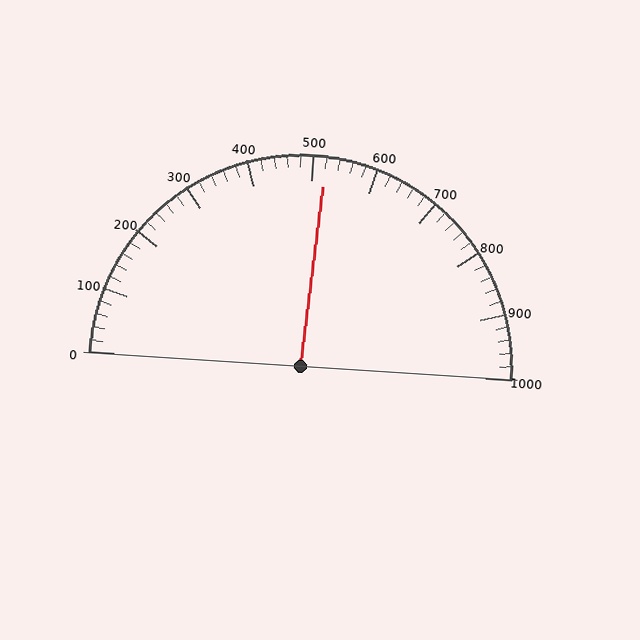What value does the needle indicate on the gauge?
The needle indicates approximately 520.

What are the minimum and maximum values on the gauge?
The gauge ranges from 0 to 1000.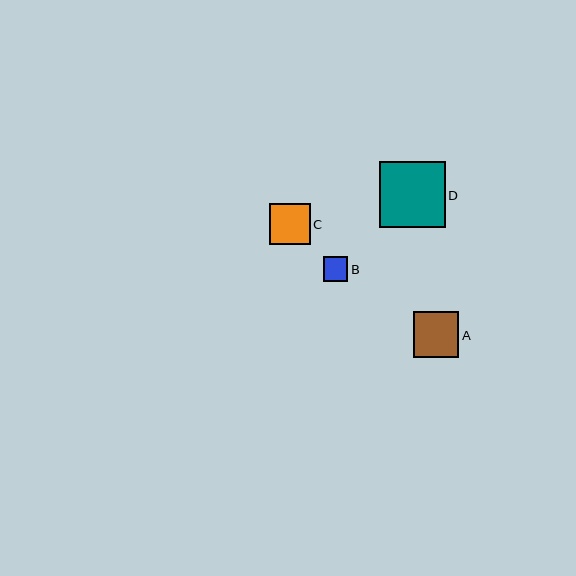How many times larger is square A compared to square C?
Square A is approximately 1.1 times the size of square C.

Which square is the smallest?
Square B is the smallest with a size of approximately 25 pixels.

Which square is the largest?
Square D is the largest with a size of approximately 65 pixels.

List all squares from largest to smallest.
From largest to smallest: D, A, C, B.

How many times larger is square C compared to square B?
Square C is approximately 1.7 times the size of square B.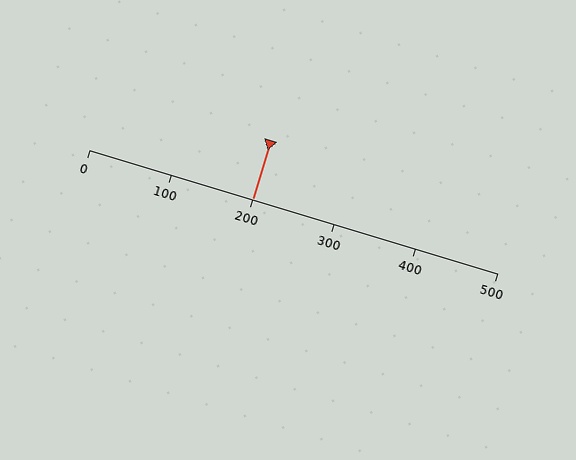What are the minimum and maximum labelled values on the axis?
The axis runs from 0 to 500.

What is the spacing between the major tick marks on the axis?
The major ticks are spaced 100 apart.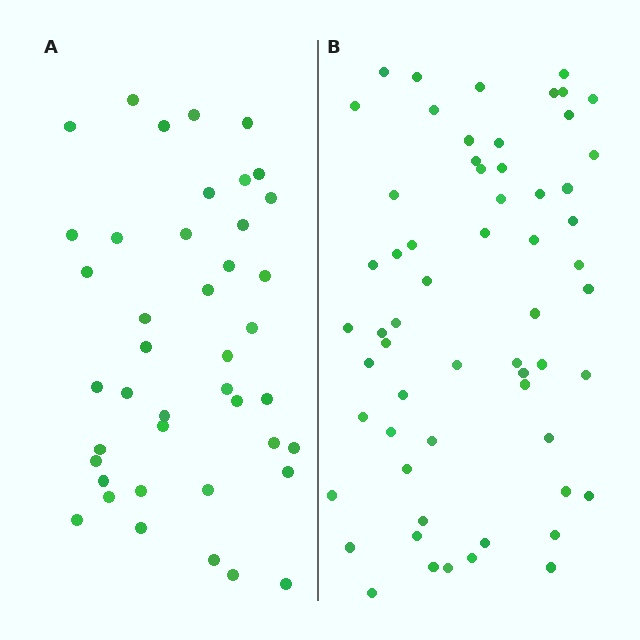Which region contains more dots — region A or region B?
Region B (the right region) has more dots.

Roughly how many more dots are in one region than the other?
Region B has approximately 20 more dots than region A.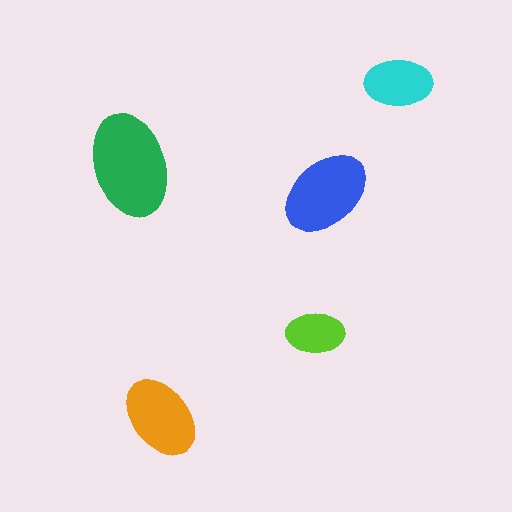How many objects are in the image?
There are 5 objects in the image.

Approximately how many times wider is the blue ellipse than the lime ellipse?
About 1.5 times wider.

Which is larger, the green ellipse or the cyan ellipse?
The green one.